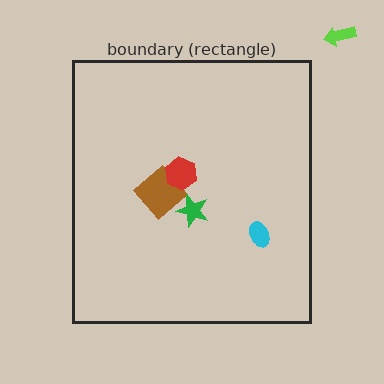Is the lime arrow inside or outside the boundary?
Outside.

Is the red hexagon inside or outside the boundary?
Inside.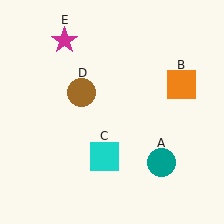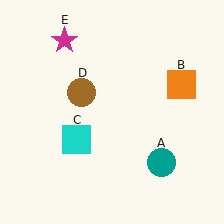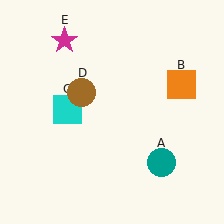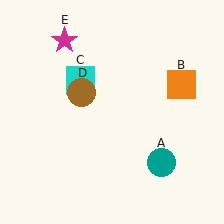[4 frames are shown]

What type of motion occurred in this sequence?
The cyan square (object C) rotated clockwise around the center of the scene.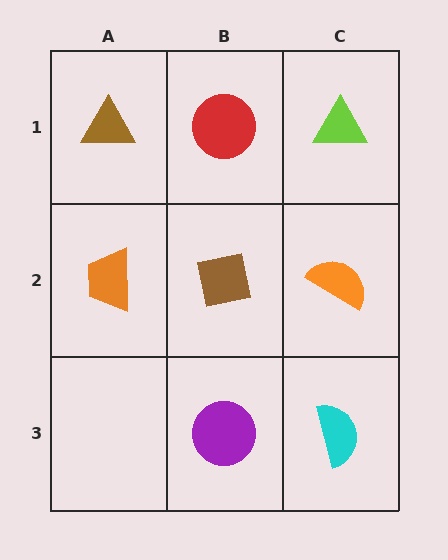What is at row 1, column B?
A red circle.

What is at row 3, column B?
A purple circle.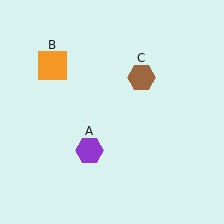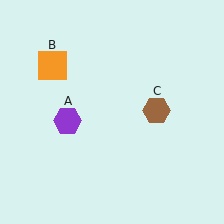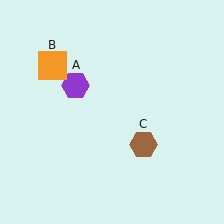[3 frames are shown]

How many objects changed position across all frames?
2 objects changed position: purple hexagon (object A), brown hexagon (object C).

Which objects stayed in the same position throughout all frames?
Orange square (object B) remained stationary.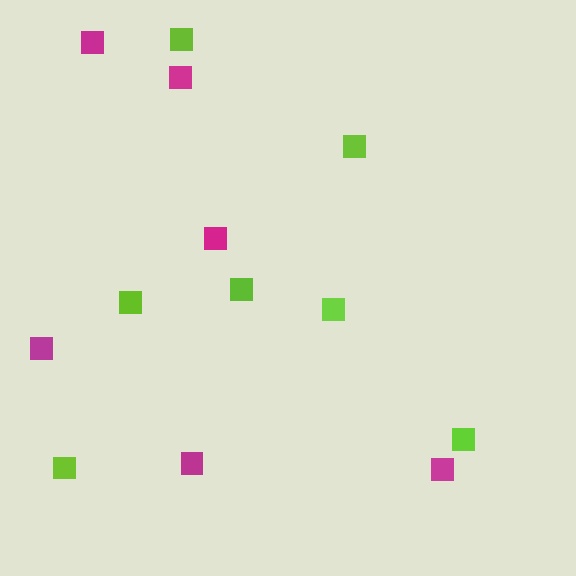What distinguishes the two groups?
There are 2 groups: one group of lime squares (7) and one group of magenta squares (6).